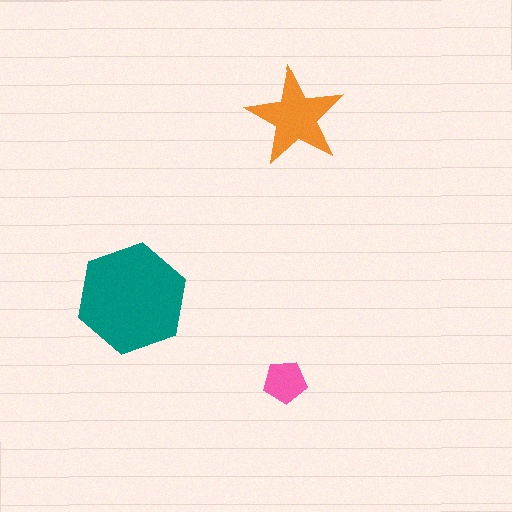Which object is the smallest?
The pink pentagon.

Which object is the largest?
The teal hexagon.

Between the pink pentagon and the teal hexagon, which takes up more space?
The teal hexagon.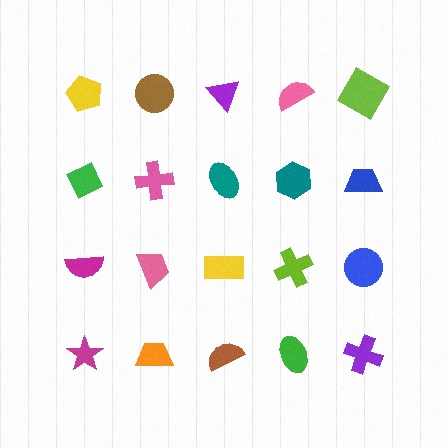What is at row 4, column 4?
A green ellipse.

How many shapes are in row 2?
5 shapes.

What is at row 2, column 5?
A blue trapezoid.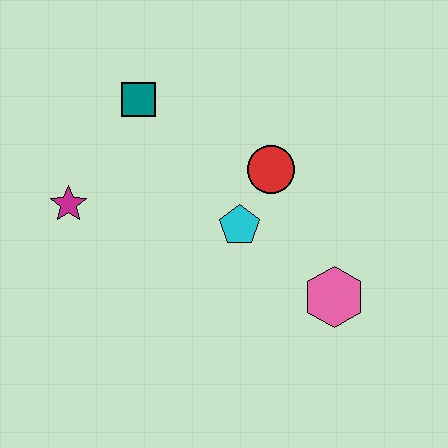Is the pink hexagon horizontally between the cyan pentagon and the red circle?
No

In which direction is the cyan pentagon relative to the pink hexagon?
The cyan pentagon is to the left of the pink hexagon.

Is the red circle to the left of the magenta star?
No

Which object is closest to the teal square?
The magenta star is closest to the teal square.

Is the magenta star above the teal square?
No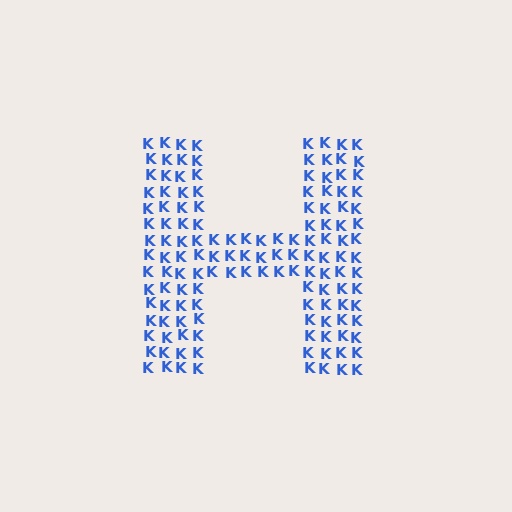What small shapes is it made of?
It is made of small letter K's.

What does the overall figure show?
The overall figure shows the letter H.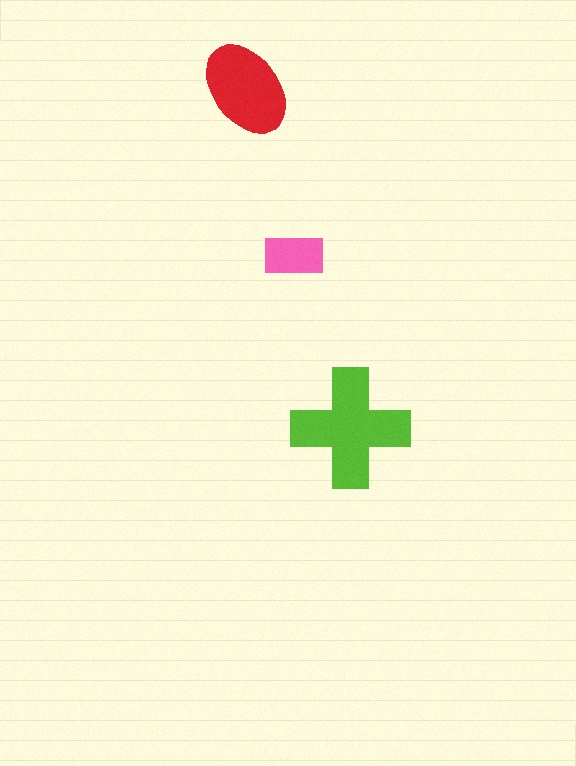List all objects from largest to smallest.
The lime cross, the red ellipse, the pink rectangle.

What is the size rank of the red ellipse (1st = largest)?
2nd.